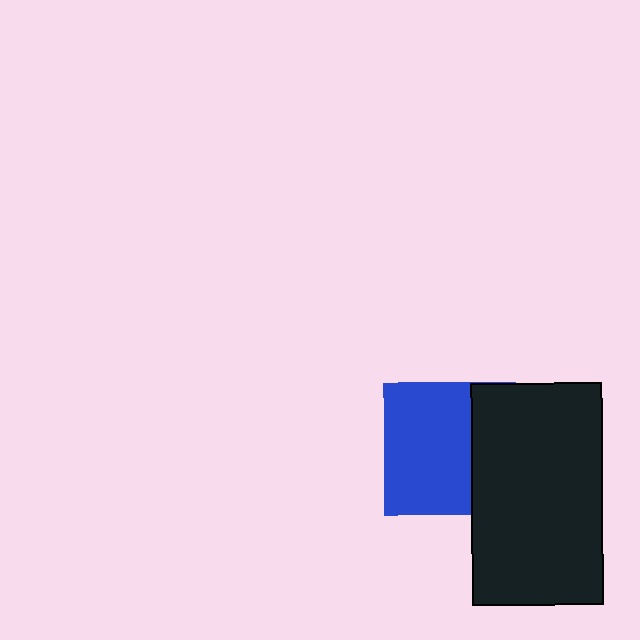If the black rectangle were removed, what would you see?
You would see the complete blue square.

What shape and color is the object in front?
The object in front is a black rectangle.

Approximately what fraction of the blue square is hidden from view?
Roughly 35% of the blue square is hidden behind the black rectangle.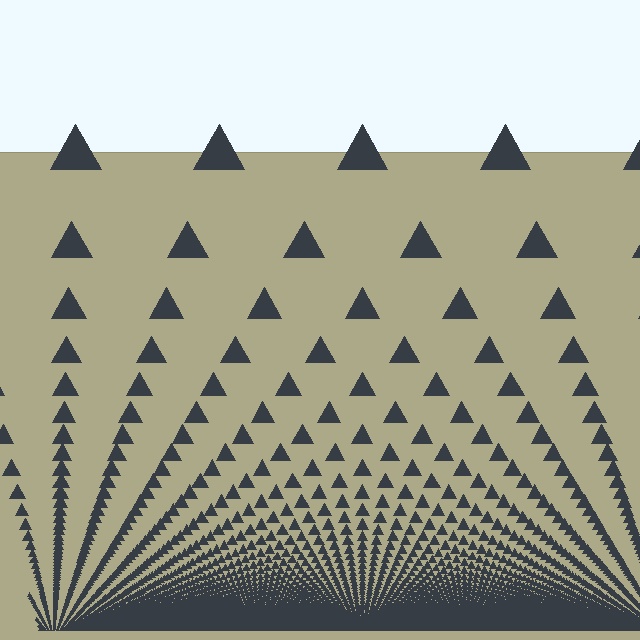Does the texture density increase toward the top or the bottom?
Density increases toward the bottom.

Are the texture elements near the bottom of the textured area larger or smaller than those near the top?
Smaller. The gradient is inverted — elements near the bottom are smaller and denser.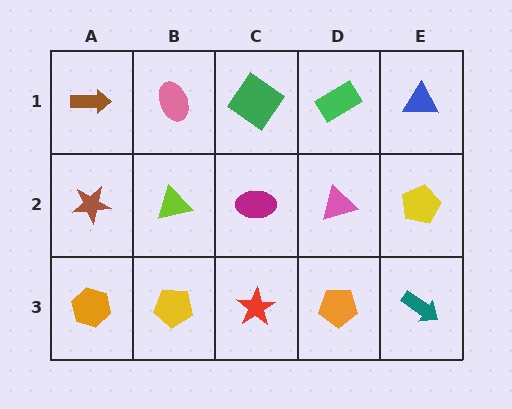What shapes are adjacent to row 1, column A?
A brown star (row 2, column A), a pink ellipse (row 1, column B).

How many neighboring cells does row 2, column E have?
3.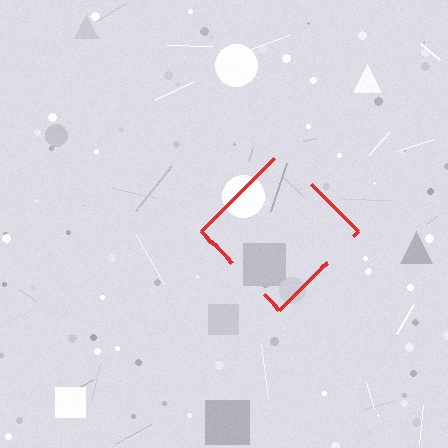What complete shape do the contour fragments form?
The contour fragments form a diamond.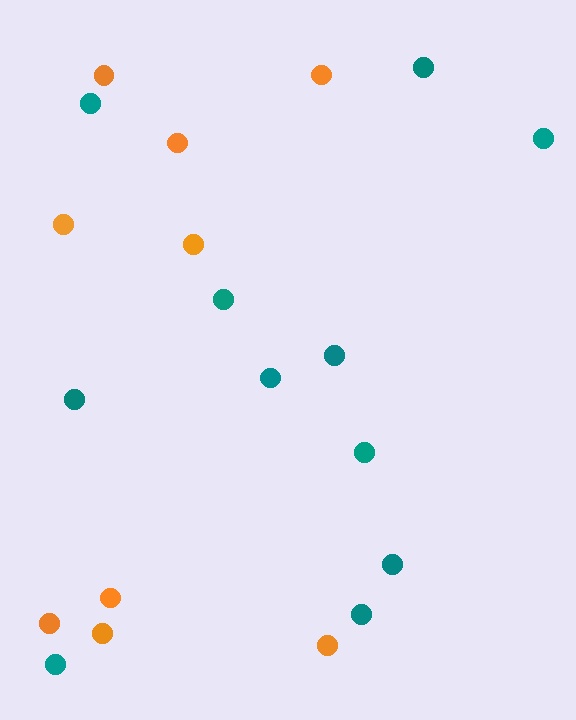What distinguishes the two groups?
There are 2 groups: one group of orange circles (9) and one group of teal circles (11).